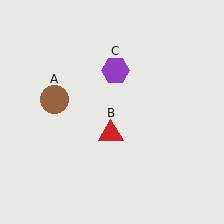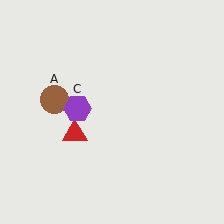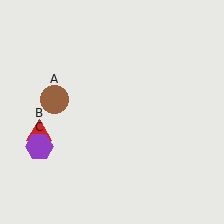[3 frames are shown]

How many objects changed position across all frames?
2 objects changed position: red triangle (object B), purple hexagon (object C).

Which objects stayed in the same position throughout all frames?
Brown circle (object A) remained stationary.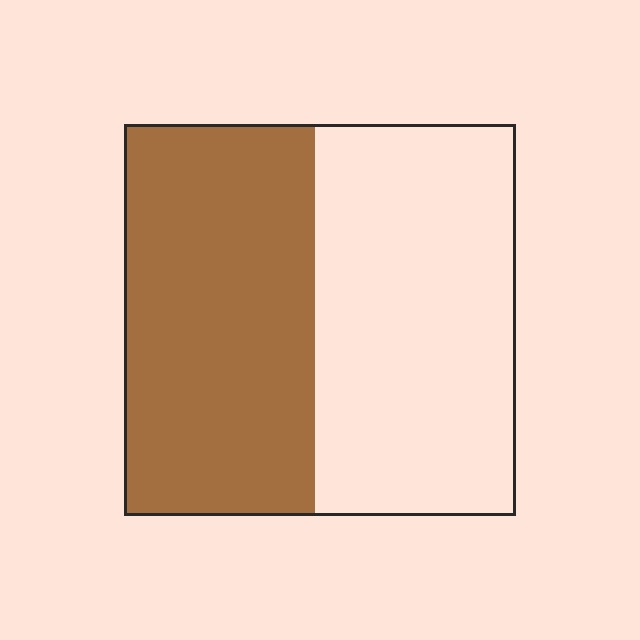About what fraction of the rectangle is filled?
About one half (1/2).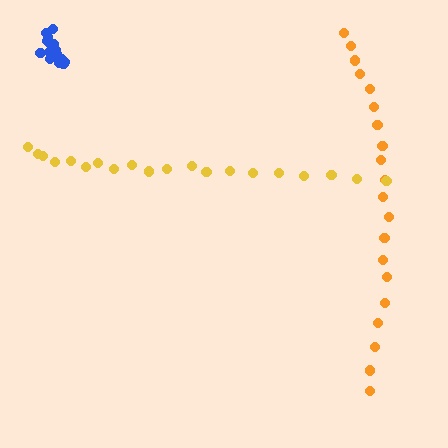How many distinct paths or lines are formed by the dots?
There are 3 distinct paths.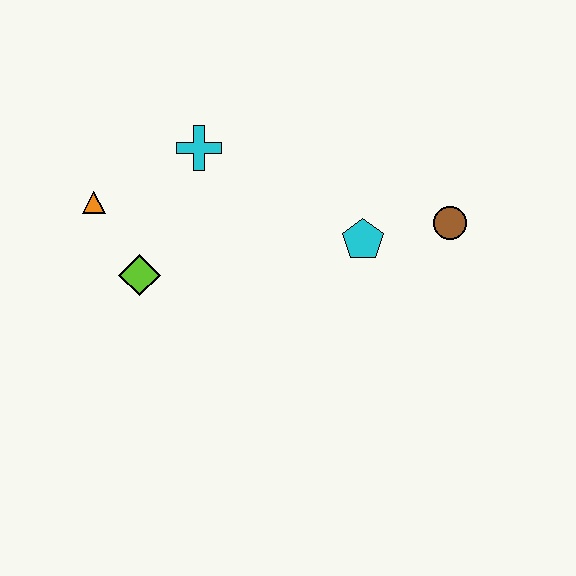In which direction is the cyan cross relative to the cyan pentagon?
The cyan cross is to the left of the cyan pentagon.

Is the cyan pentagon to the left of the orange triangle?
No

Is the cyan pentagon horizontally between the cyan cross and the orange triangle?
No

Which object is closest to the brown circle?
The cyan pentagon is closest to the brown circle.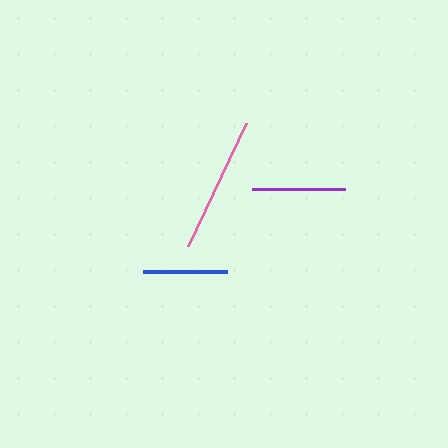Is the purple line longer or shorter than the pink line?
The pink line is longer than the purple line.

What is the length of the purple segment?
The purple segment is approximately 93 pixels long.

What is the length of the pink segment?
The pink segment is approximately 136 pixels long.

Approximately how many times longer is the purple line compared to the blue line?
The purple line is approximately 1.1 times the length of the blue line.